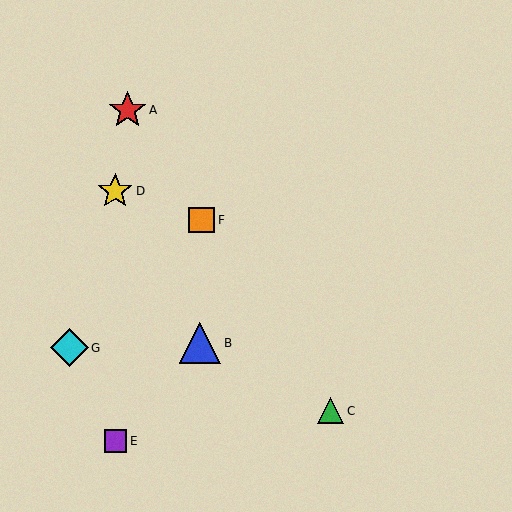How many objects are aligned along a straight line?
3 objects (A, C, F) are aligned along a straight line.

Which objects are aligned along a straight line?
Objects A, C, F are aligned along a straight line.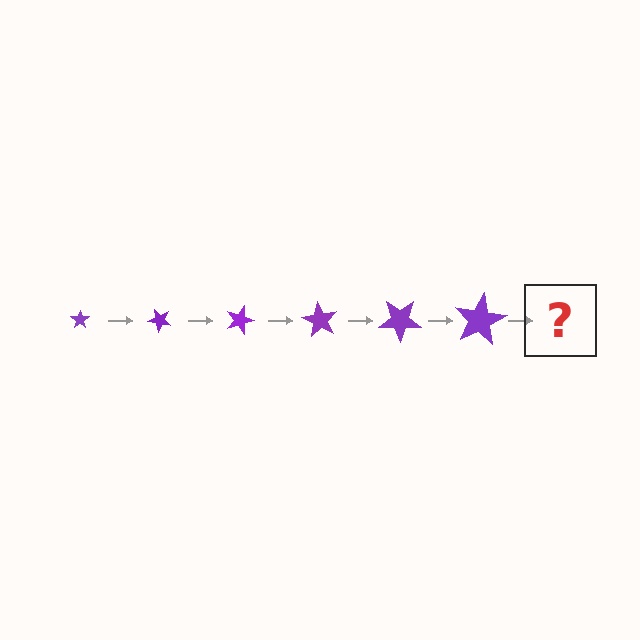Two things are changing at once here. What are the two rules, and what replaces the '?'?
The two rules are that the star grows larger each step and it rotates 45 degrees each step. The '?' should be a star, larger than the previous one and rotated 270 degrees from the start.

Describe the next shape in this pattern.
It should be a star, larger than the previous one and rotated 270 degrees from the start.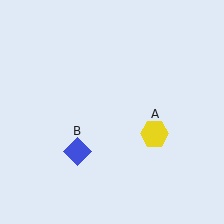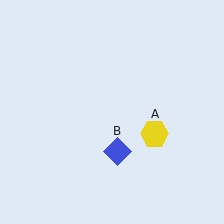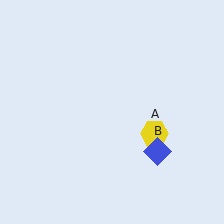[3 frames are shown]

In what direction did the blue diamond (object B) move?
The blue diamond (object B) moved right.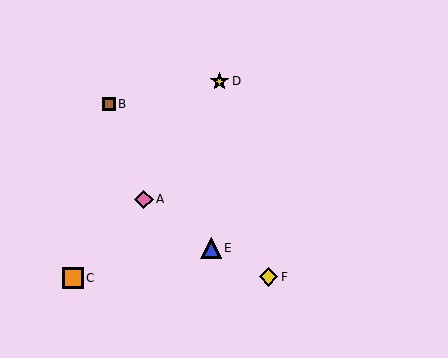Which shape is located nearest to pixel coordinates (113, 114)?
The brown square (labeled B) at (109, 104) is nearest to that location.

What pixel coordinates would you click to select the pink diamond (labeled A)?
Click at (144, 199) to select the pink diamond A.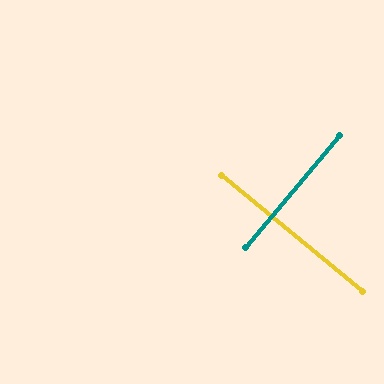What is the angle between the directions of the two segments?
Approximately 90 degrees.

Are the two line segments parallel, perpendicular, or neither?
Perpendicular — they meet at approximately 90°.